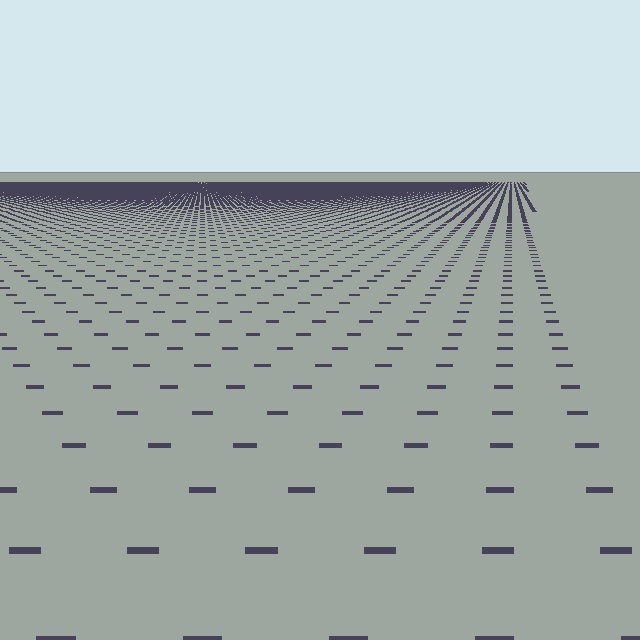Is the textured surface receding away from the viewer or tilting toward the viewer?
The surface is receding away from the viewer. Texture elements get smaller and denser toward the top.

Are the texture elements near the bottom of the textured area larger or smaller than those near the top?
Larger. Near the bottom, elements are closer to the viewer and appear at a bigger on-screen size.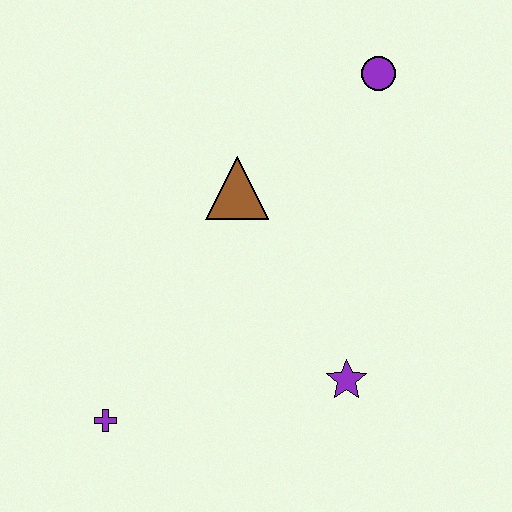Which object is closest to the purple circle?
The brown triangle is closest to the purple circle.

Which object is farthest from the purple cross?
The purple circle is farthest from the purple cross.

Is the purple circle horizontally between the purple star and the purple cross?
No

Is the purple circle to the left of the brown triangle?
No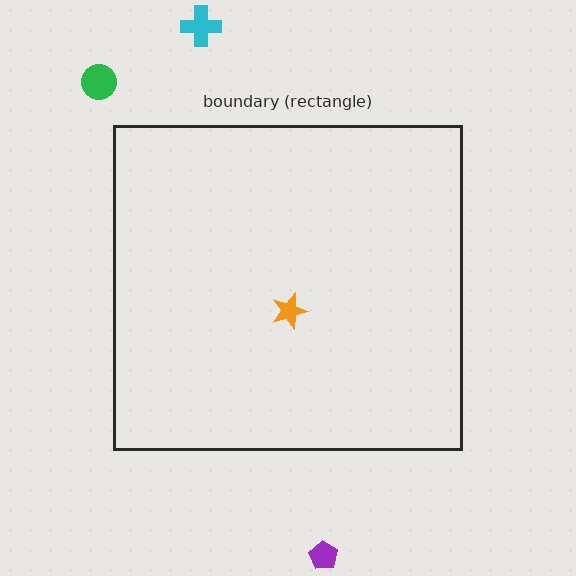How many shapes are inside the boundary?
1 inside, 3 outside.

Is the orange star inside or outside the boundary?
Inside.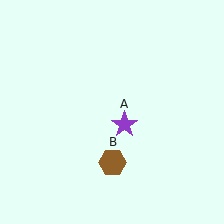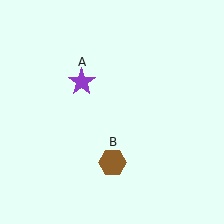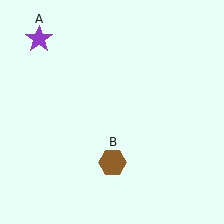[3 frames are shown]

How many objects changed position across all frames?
1 object changed position: purple star (object A).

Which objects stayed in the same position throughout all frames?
Brown hexagon (object B) remained stationary.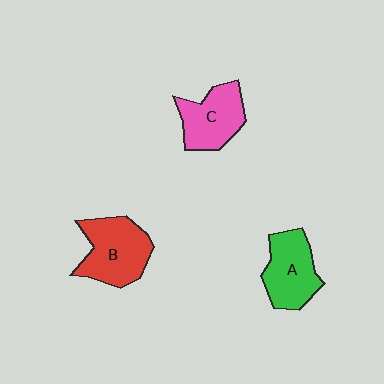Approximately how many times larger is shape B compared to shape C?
Approximately 1.2 times.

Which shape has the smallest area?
Shape C (pink).